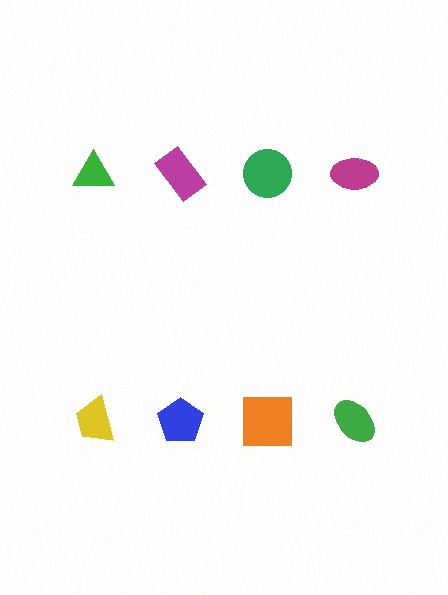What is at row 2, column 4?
A green ellipse.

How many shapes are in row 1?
4 shapes.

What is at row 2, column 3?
An orange square.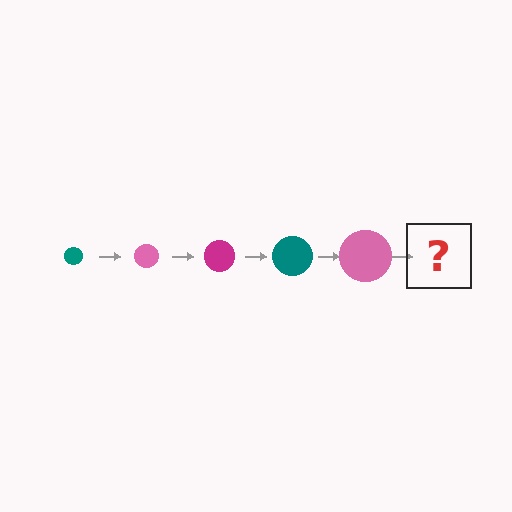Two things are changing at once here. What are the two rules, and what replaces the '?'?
The two rules are that the circle grows larger each step and the color cycles through teal, pink, and magenta. The '?' should be a magenta circle, larger than the previous one.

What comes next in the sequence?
The next element should be a magenta circle, larger than the previous one.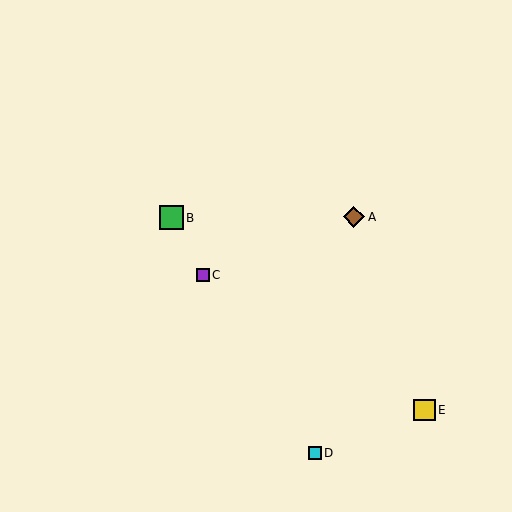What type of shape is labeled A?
Shape A is a brown diamond.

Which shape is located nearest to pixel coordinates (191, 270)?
The purple square (labeled C) at (203, 275) is nearest to that location.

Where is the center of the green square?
The center of the green square is at (171, 218).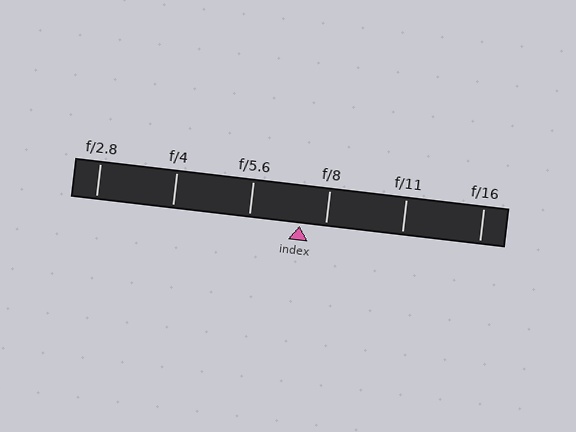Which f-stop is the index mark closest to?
The index mark is closest to f/8.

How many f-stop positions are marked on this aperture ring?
There are 6 f-stop positions marked.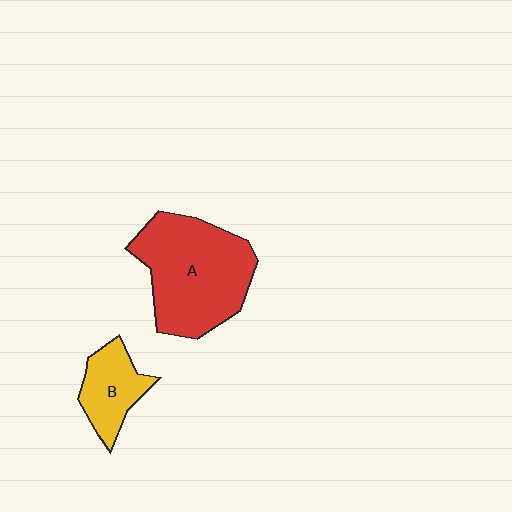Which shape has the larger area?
Shape A (red).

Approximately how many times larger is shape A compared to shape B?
Approximately 2.4 times.